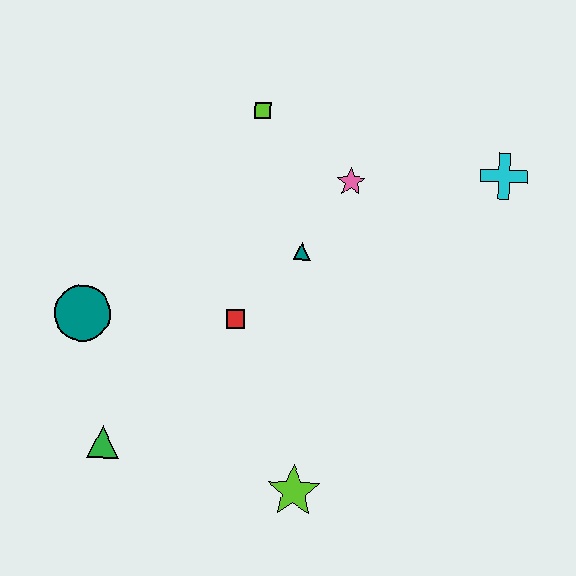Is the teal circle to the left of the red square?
Yes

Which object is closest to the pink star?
The teal triangle is closest to the pink star.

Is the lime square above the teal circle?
Yes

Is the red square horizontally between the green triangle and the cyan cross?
Yes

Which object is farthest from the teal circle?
The cyan cross is farthest from the teal circle.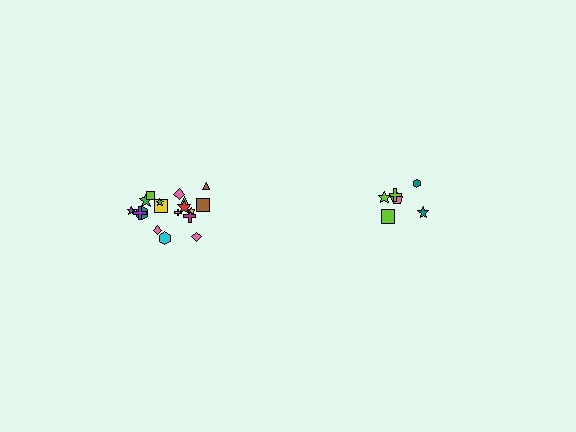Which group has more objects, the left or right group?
The left group.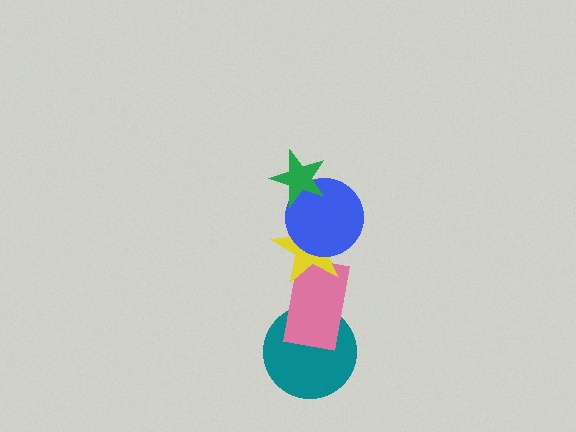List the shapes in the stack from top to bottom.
From top to bottom: the green star, the blue circle, the yellow star, the pink rectangle, the teal circle.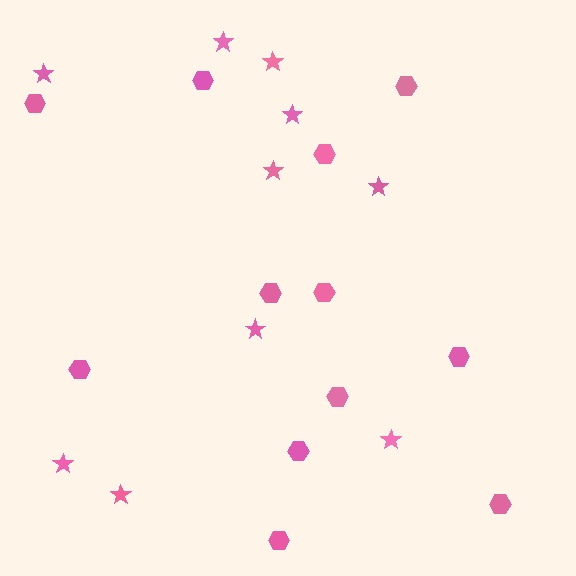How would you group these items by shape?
There are 2 groups: one group of hexagons (12) and one group of stars (10).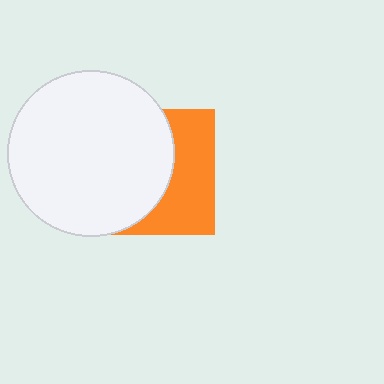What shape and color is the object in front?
The object in front is a white circle.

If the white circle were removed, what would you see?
You would see the complete orange square.